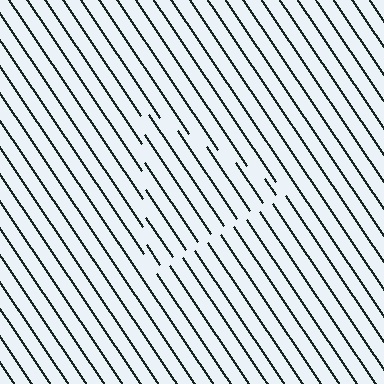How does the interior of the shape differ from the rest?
The interior of the shape contains the same grating, shifted by half a period — the contour is defined by the phase discontinuity where line-ends from the inner and outer gratings abut.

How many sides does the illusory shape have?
3 sides — the line-ends trace a triangle.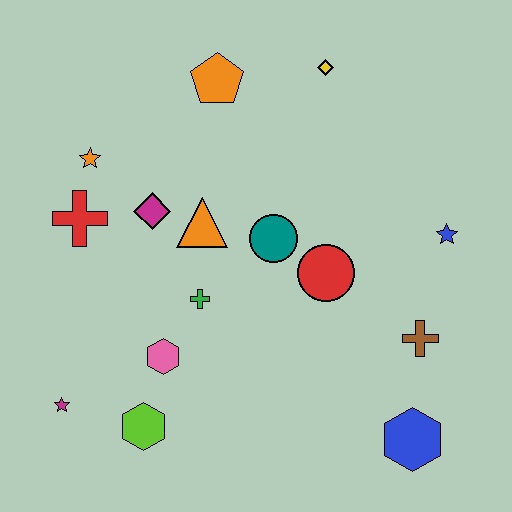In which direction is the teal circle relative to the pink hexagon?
The teal circle is above the pink hexagon.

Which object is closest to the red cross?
The orange star is closest to the red cross.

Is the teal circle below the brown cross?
No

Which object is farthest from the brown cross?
The orange star is farthest from the brown cross.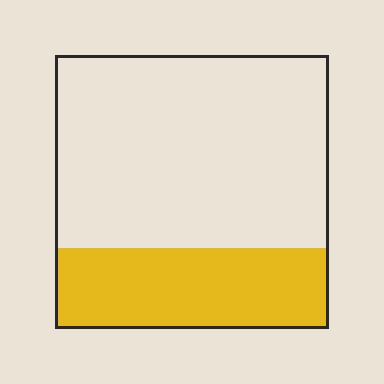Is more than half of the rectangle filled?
No.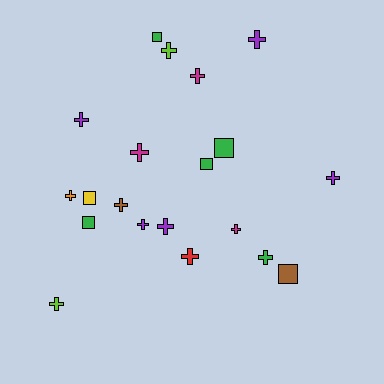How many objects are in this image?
There are 20 objects.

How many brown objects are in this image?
There are 2 brown objects.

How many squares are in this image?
There are 6 squares.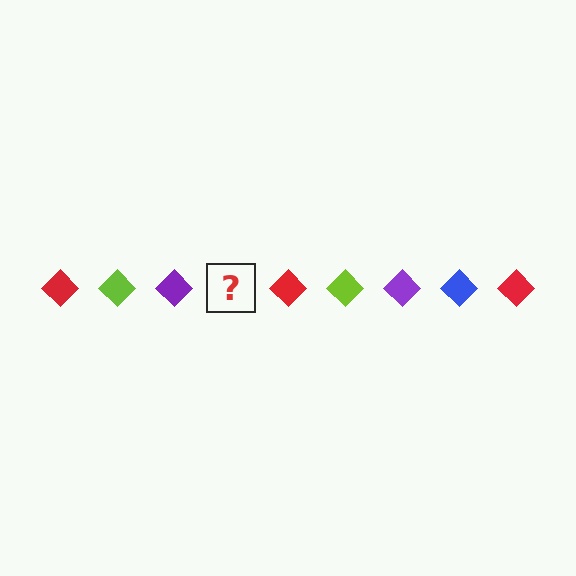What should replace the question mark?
The question mark should be replaced with a blue diamond.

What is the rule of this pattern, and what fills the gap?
The rule is that the pattern cycles through red, lime, purple, blue diamonds. The gap should be filled with a blue diamond.